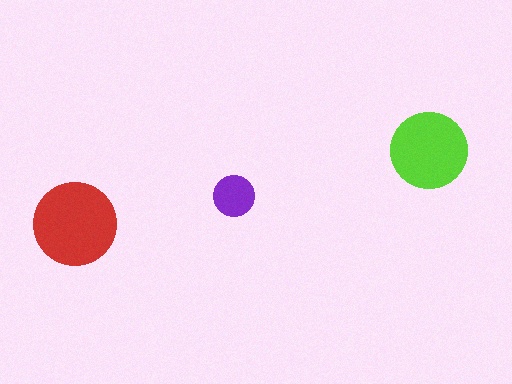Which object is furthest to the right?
The lime circle is rightmost.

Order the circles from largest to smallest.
the red one, the lime one, the purple one.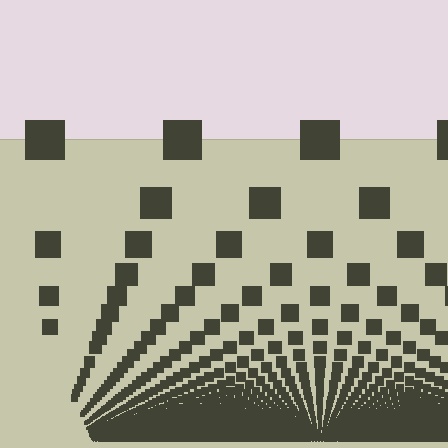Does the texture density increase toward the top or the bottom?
Density increases toward the bottom.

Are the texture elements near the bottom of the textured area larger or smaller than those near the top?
Smaller. The gradient is inverted — elements near the bottom are smaller and denser.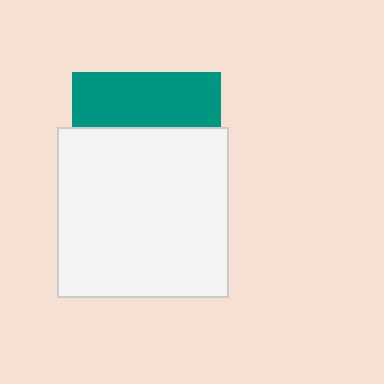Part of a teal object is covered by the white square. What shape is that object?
It is a square.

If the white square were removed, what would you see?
You would see the complete teal square.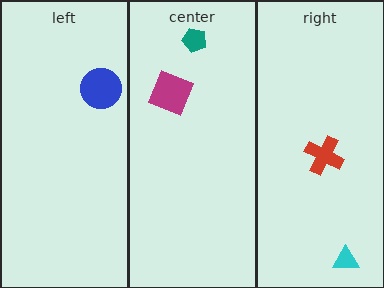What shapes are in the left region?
The blue circle.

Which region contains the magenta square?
The center region.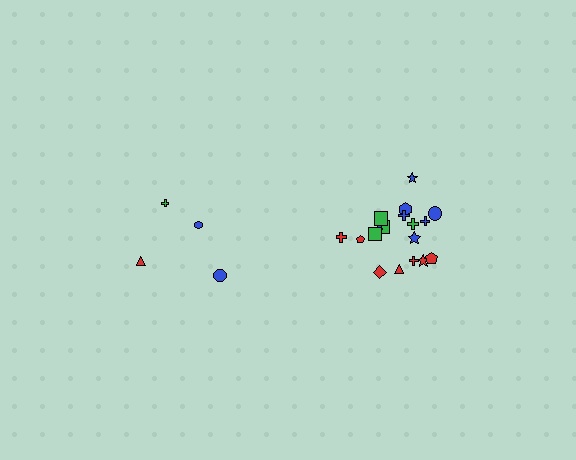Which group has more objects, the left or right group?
The right group.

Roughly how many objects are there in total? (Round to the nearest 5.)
Roughly 20 objects in total.